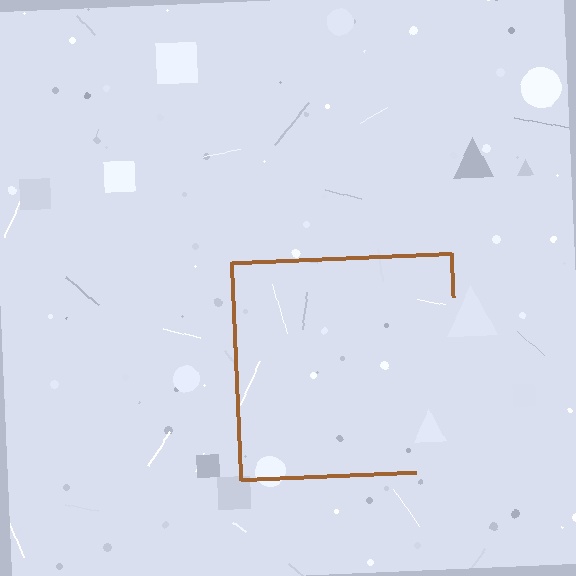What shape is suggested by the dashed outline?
The dashed outline suggests a square.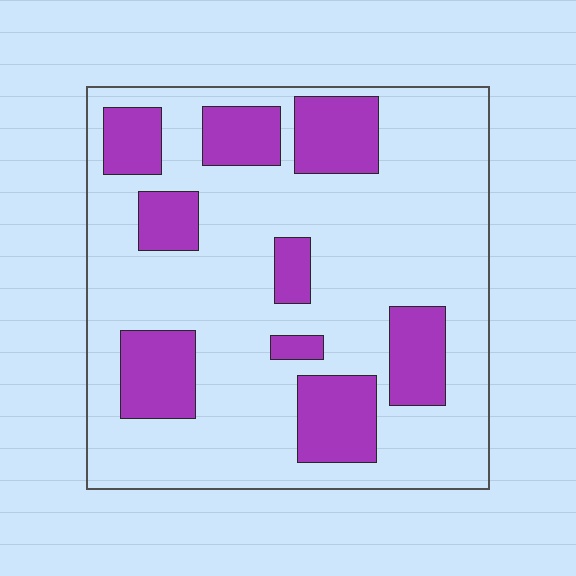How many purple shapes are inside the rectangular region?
9.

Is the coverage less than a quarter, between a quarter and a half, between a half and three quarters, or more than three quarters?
Between a quarter and a half.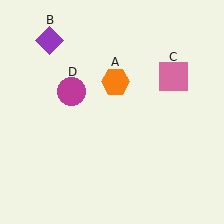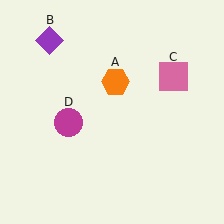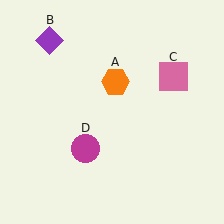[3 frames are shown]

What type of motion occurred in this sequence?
The magenta circle (object D) rotated counterclockwise around the center of the scene.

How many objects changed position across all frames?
1 object changed position: magenta circle (object D).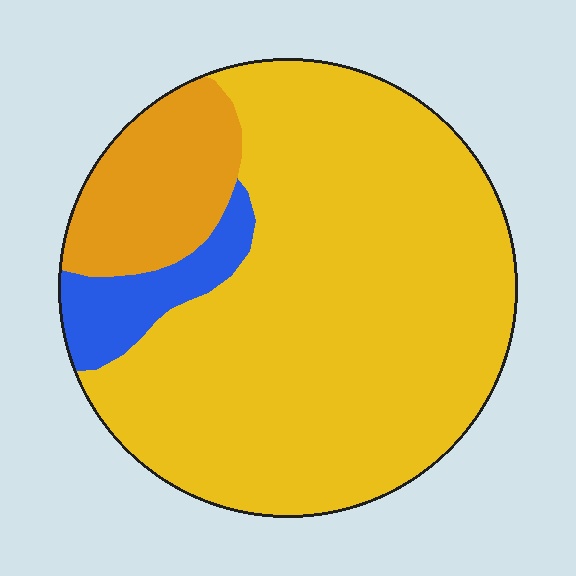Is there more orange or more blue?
Orange.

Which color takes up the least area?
Blue, at roughly 10%.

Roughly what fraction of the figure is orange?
Orange covers roughly 15% of the figure.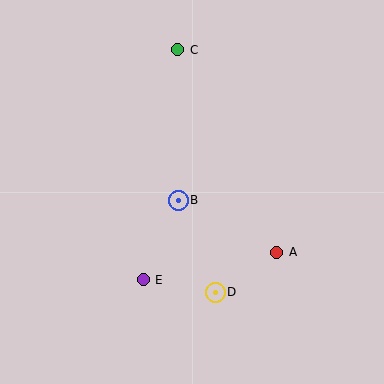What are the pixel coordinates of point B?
Point B is at (178, 200).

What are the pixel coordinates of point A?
Point A is at (277, 252).